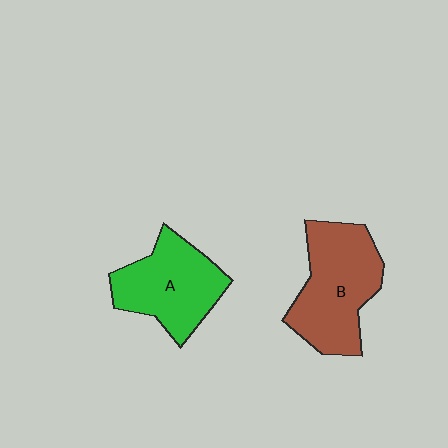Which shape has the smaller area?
Shape A (green).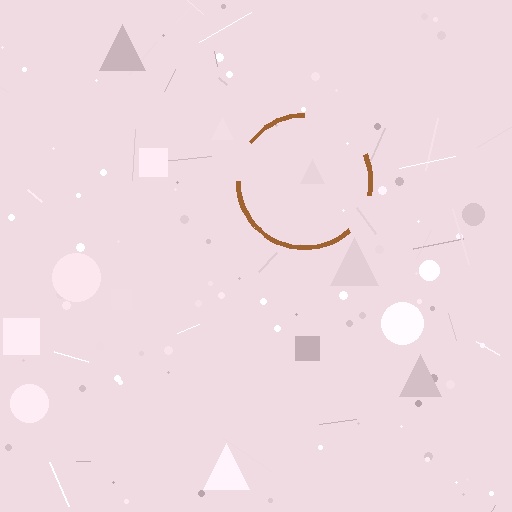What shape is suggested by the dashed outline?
The dashed outline suggests a circle.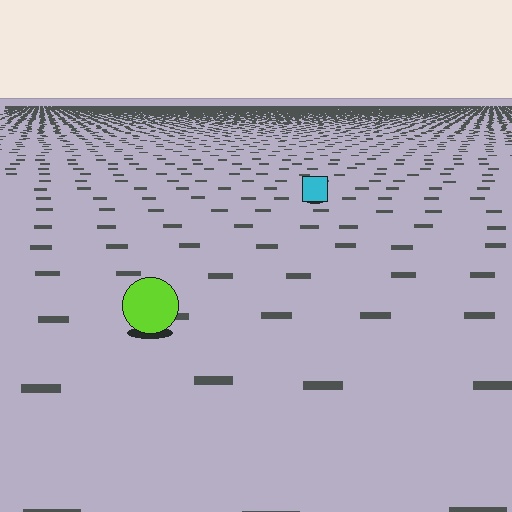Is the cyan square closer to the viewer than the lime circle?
No. The lime circle is closer — you can tell from the texture gradient: the ground texture is coarser near it.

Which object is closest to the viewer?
The lime circle is closest. The texture marks near it are larger and more spread out.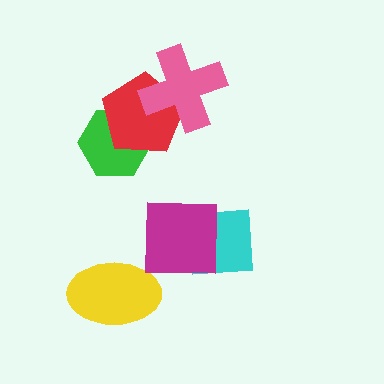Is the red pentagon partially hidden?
Yes, it is partially covered by another shape.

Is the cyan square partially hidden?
Yes, it is partially covered by another shape.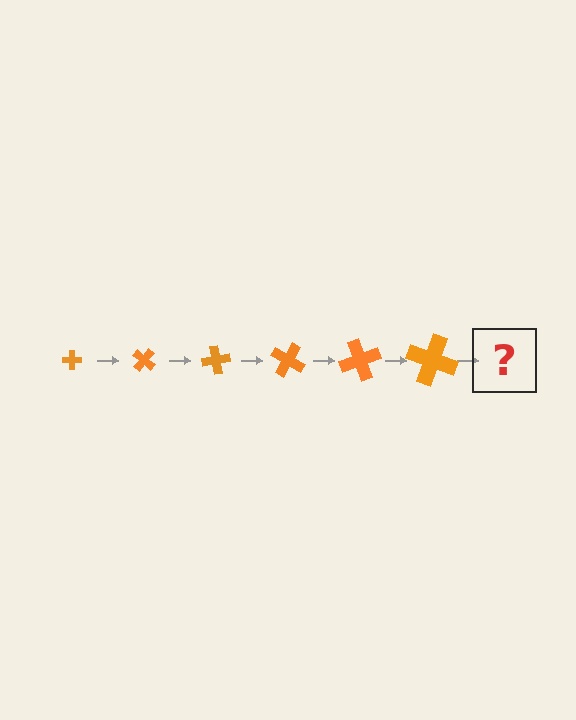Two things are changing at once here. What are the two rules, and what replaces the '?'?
The two rules are that the cross grows larger each step and it rotates 40 degrees each step. The '?' should be a cross, larger than the previous one and rotated 240 degrees from the start.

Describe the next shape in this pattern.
It should be a cross, larger than the previous one and rotated 240 degrees from the start.